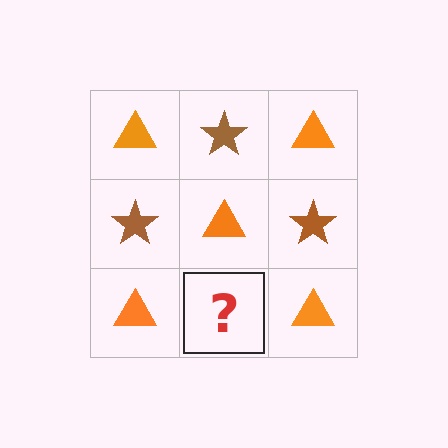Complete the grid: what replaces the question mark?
The question mark should be replaced with a brown star.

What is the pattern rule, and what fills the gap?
The rule is that it alternates orange triangle and brown star in a checkerboard pattern. The gap should be filled with a brown star.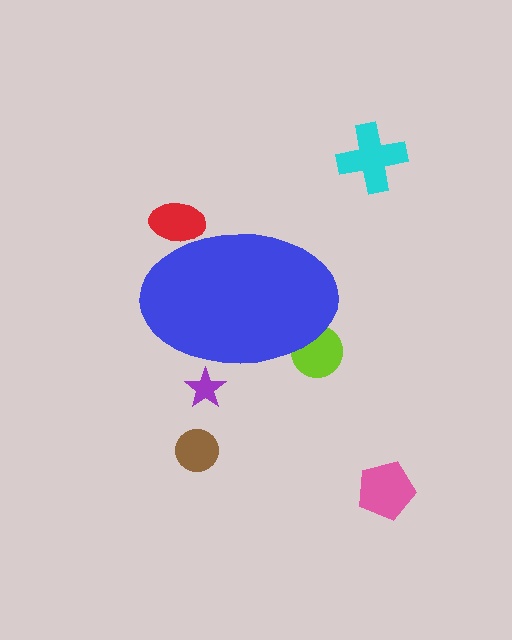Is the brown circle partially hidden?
No, the brown circle is fully visible.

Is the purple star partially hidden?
Yes, the purple star is partially hidden behind the blue ellipse.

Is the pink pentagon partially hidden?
No, the pink pentagon is fully visible.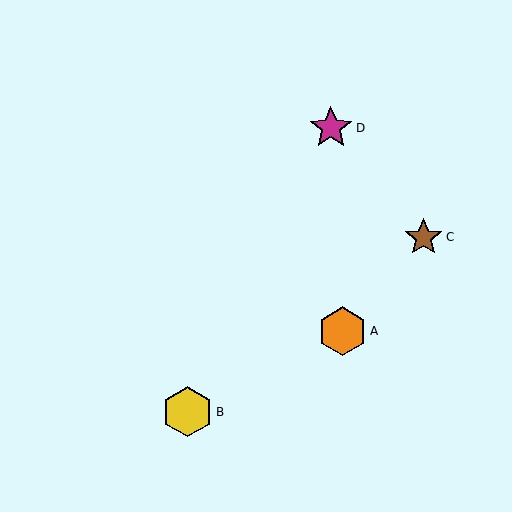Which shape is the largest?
The yellow hexagon (labeled B) is the largest.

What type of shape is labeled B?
Shape B is a yellow hexagon.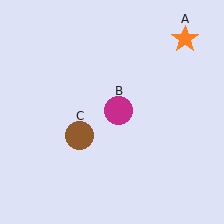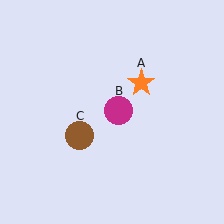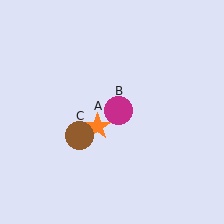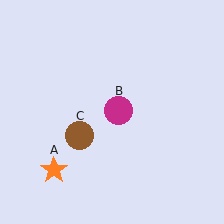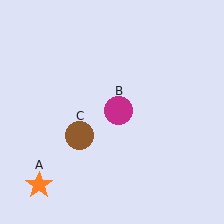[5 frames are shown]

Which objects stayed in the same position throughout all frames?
Magenta circle (object B) and brown circle (object C) remained stationary.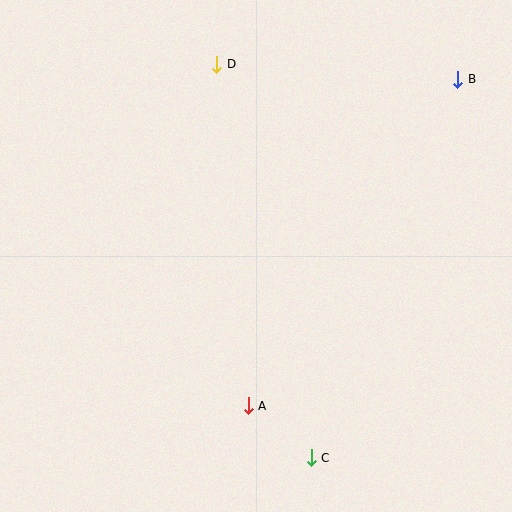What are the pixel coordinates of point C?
Point C is at (311, 458).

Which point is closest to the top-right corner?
Point B is closest to the top-right corner.